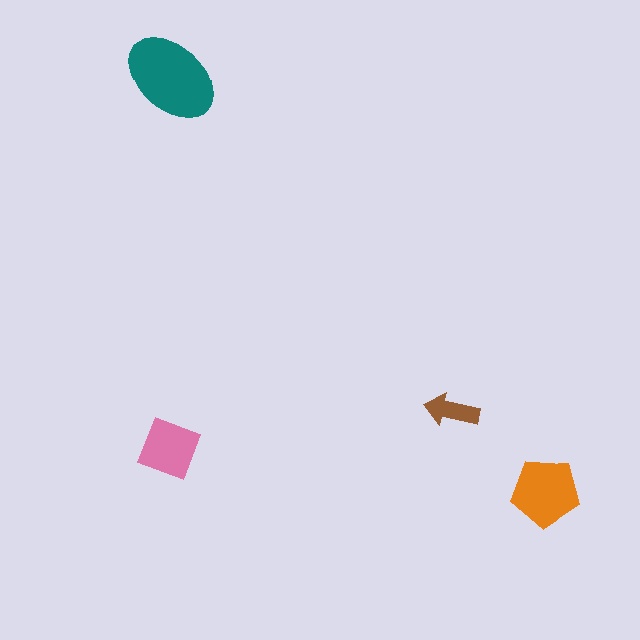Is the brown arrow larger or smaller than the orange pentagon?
Smaller.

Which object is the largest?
The teal ellipse.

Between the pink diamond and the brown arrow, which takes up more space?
The pink diamond.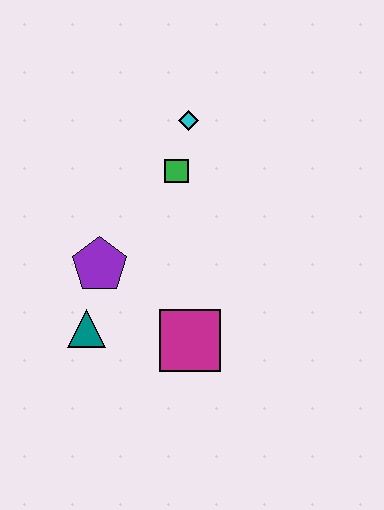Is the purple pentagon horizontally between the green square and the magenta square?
No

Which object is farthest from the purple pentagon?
The cyan diamond is farthest from the purple pentagon.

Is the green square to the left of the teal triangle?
No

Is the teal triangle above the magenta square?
Yes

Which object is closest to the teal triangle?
The purple pentagon is closest to the teal triangle.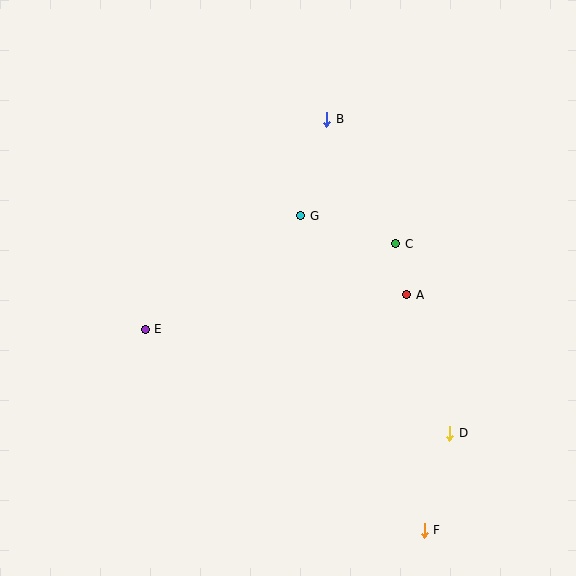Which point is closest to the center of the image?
Point G at (301, 216) is closest to the center.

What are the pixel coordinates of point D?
Point D is at (450, 433).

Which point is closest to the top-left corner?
Point B is closest to the top-left corner.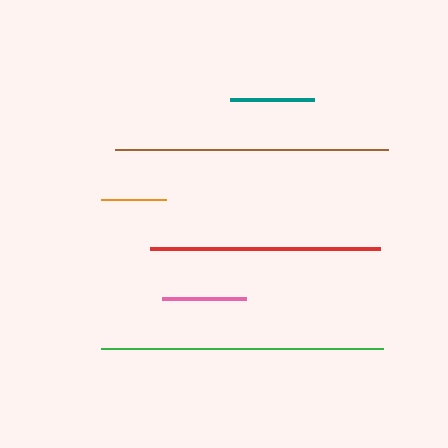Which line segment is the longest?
The green line is the longest at approximately 282 pixels.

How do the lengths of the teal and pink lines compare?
The teal and pink lines are approximately the same length.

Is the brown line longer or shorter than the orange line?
The brown line is longer than the orange line.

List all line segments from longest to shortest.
From longest to shortest: green, brown, red, teal, pink, orange.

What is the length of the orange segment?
The orange segment is approximately 65 pixels long.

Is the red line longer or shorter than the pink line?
The red line is longer than the pink line.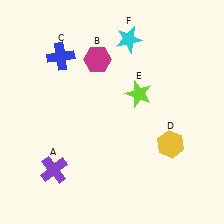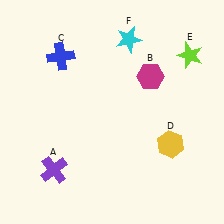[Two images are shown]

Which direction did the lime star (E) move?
The lime star (E) moved right.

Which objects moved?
The objects that moved are: the magenta hexagon (B), the lime star (E).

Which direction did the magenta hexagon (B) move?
The magenta hexagon (B) moved right.